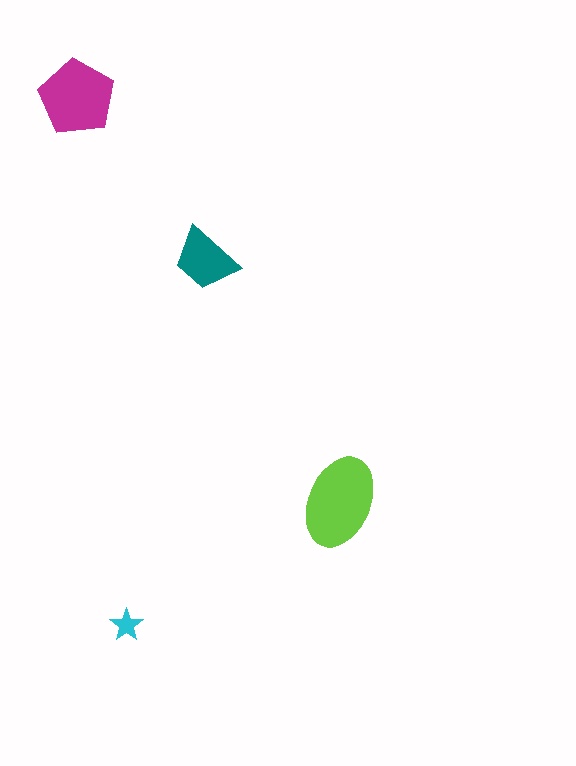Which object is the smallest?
The cyan star.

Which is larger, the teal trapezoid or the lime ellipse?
The lime ellipse.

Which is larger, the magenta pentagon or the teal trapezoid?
The magenta pentagon.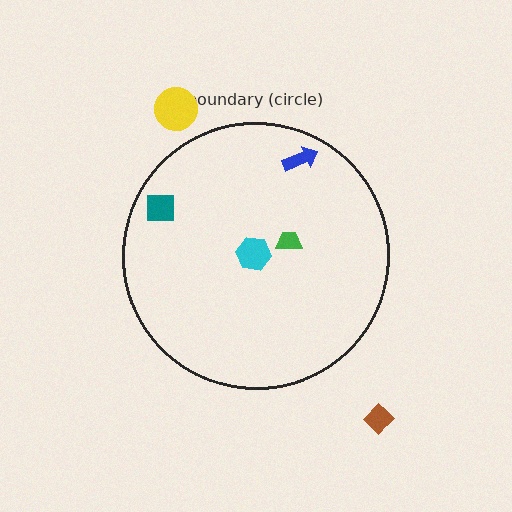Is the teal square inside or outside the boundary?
Inside.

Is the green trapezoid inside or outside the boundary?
Inside.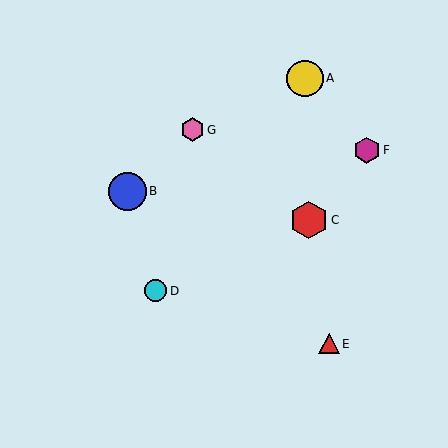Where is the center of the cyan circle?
The center of the cyan circle is at (156, 291).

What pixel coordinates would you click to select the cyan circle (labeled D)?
Click at (156, 291) to select the cyan circle D.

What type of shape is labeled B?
Shape B is a blue circle.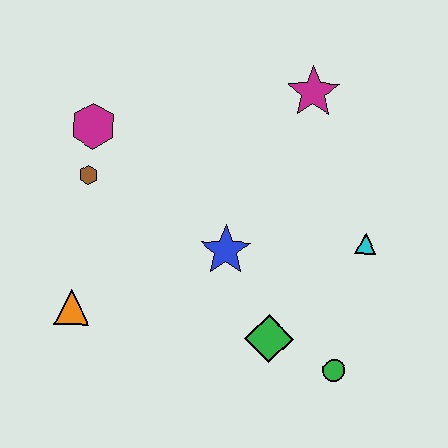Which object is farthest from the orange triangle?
The magenta star is farthest from the orange triangle.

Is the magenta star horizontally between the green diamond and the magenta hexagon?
No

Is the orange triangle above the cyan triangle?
No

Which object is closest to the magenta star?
The cyan triangle is closest to the magenta star.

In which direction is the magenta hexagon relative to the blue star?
The magenta hexagon is to the left of the blue star.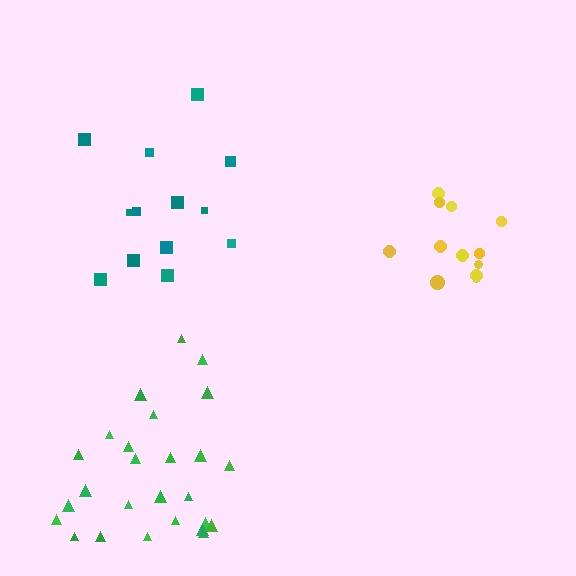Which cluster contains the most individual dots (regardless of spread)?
Green (26).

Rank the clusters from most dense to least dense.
green, teal, yellow.